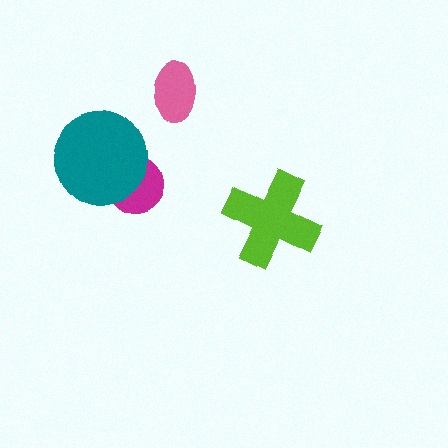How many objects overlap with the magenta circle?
1 object overlaps with the magenta circle.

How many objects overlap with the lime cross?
0 objects overlap with the lime cross.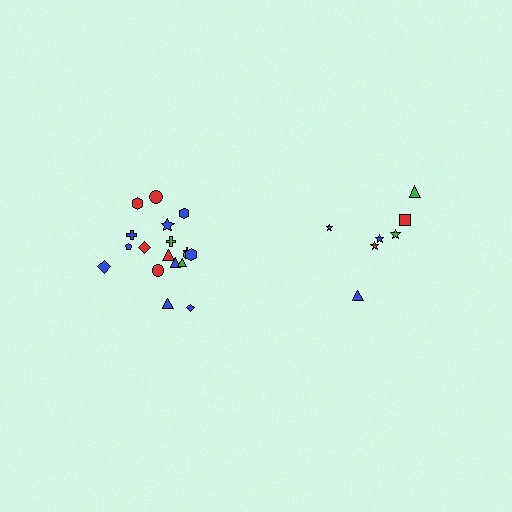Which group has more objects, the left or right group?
The left group.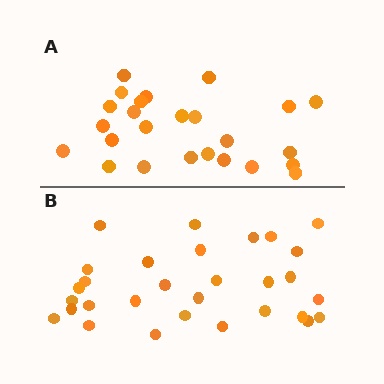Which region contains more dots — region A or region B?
Region B (the bottom region) has more dots.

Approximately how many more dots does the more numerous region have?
Region B has about 5 more dots than region A.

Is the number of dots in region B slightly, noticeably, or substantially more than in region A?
Region B has only slightly more — the two regions are fairly close. The ratio is roughly 1.2 to 1.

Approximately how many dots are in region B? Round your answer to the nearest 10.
About 30 dots.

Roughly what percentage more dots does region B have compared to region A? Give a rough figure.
About 20% more.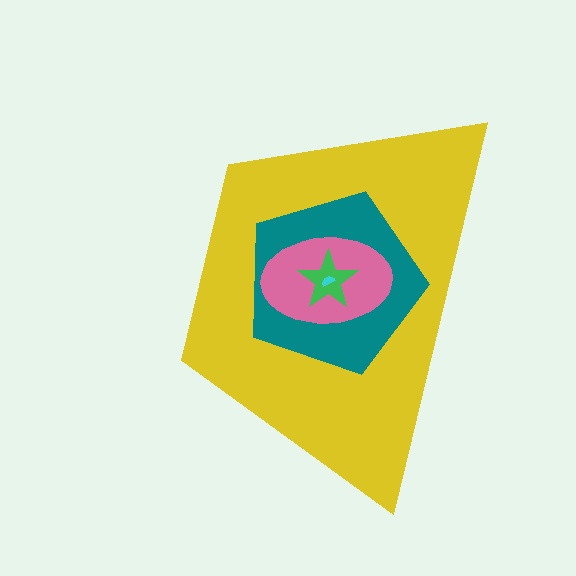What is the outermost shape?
The yellow trapezoid.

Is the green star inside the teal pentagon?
Yes.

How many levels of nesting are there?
5.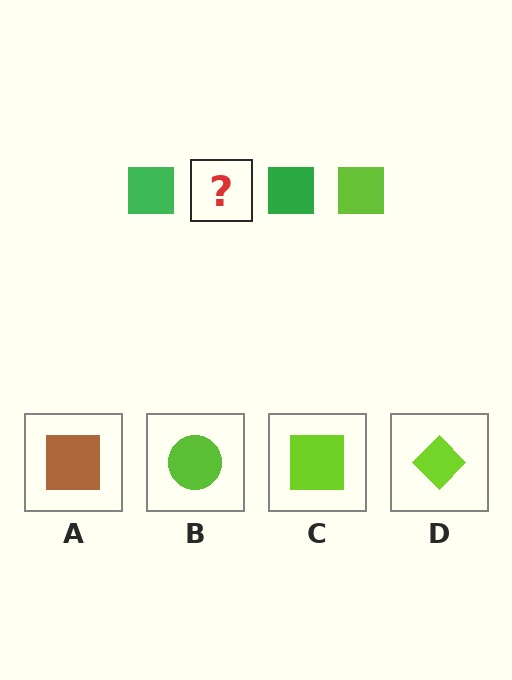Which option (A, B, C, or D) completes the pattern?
C.